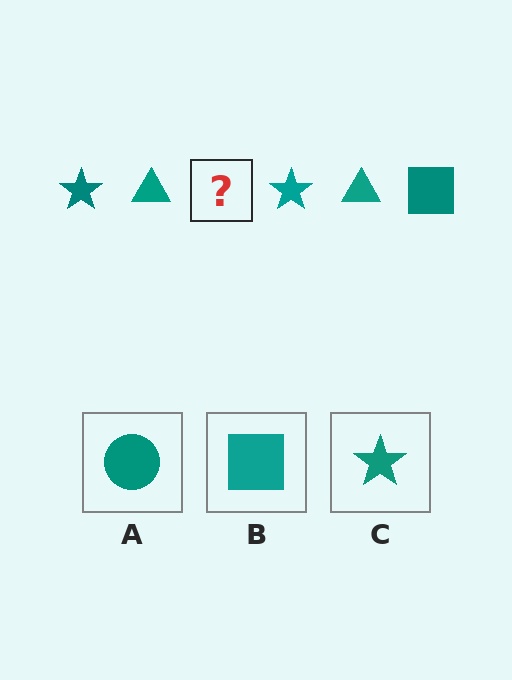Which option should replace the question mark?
Option B.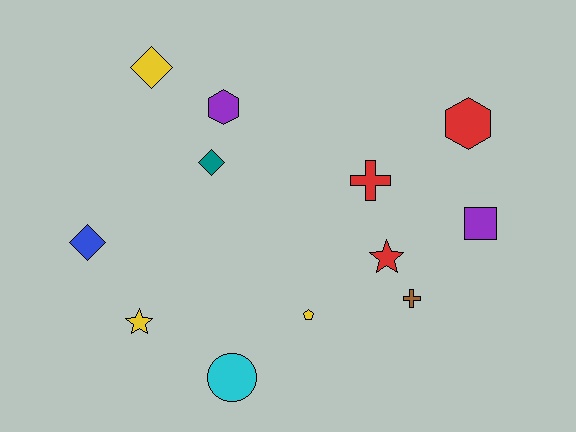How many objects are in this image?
There are 12 objects.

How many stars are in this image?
There are 2 stars.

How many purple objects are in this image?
There are 2 purple objects.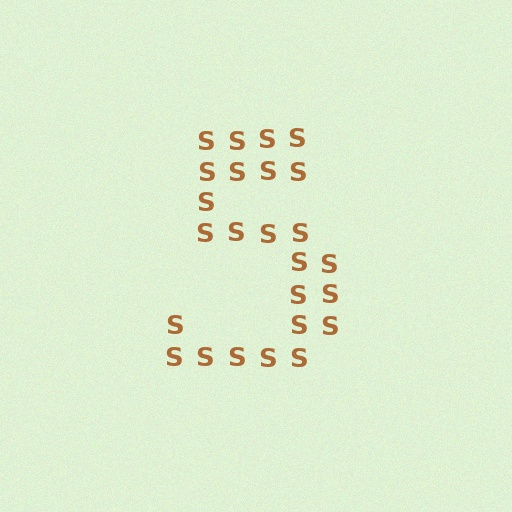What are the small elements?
The small elements are letter S's.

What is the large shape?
The large shape is the digit 5.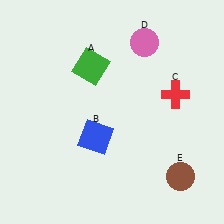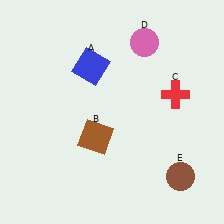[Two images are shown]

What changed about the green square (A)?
In Image 1, A is green. In Image 2, it changed to blue.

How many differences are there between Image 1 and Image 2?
There are 2 differences between the two images.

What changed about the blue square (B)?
In Image 1, B is blue. In Image 2, it changed to brown.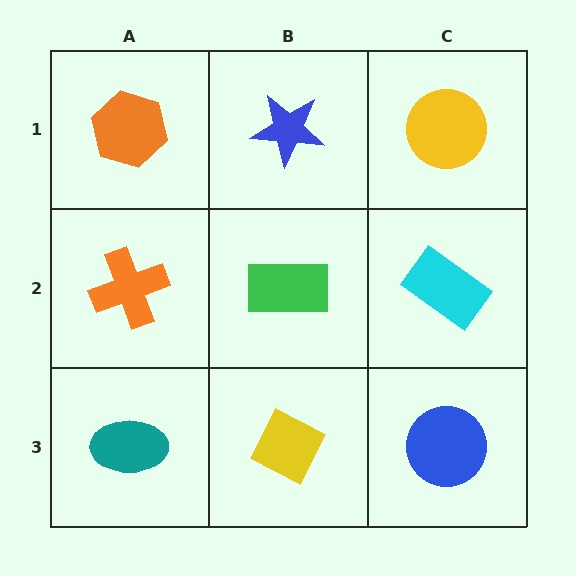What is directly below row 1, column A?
An orange cross.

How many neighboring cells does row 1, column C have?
2.